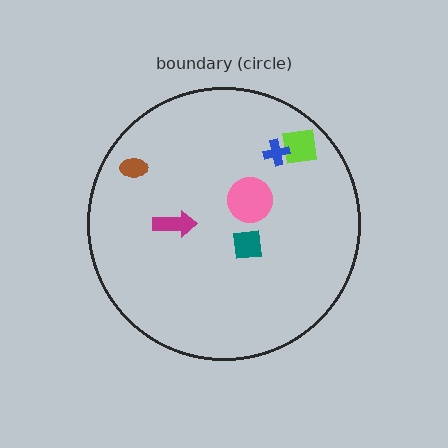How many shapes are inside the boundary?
6 inside, 0 outside.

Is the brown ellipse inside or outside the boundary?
Inside.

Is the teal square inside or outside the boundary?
Inside.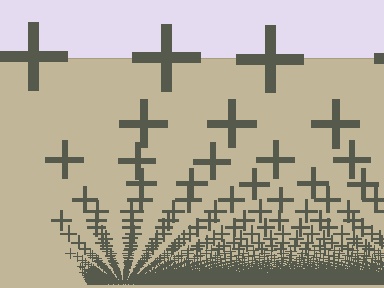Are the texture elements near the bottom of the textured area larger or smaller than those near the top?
Smaller. The gradient is inverted — elements near the bottom are smaller and denser.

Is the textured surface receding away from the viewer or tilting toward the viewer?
The surface appears to tilt toward the viewer. Texture elements get larger and sparser toward the top.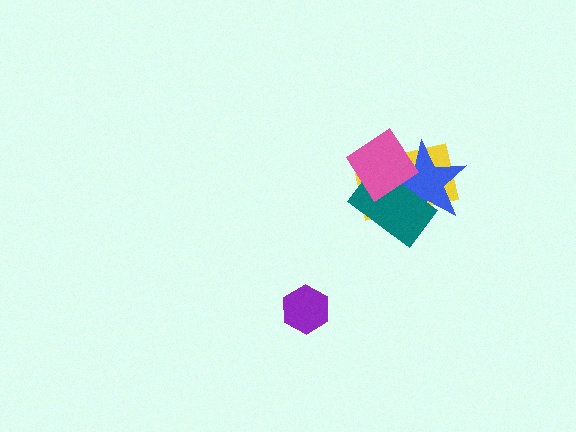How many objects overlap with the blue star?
3 objects overlap with the blue star.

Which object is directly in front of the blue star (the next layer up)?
The teal rectangle is directly in front of the blue star.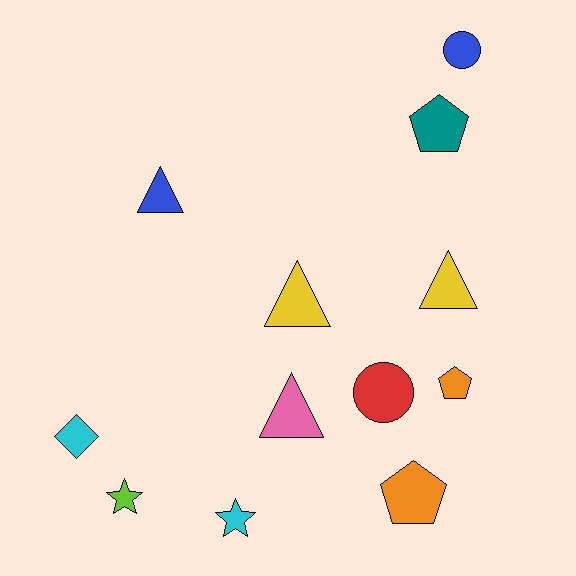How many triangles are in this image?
There are 4 triangles.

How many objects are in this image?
There are 12 objects.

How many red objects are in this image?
There is 1 red object.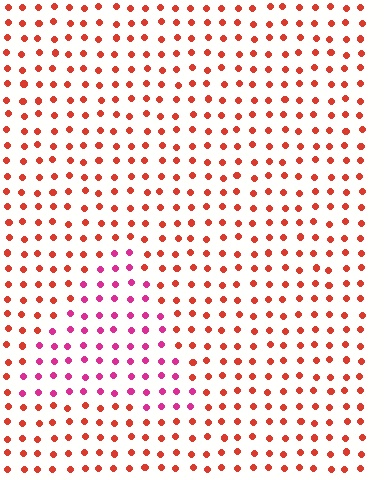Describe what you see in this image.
The image is filled with small red elements in a uniform arrangement. A triangle-shaped region is visible where the elements are tinted to a slightly different hue, forming a subtle color boundary.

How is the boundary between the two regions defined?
The boundary is defined purely by a slight shift in hue (about 41 degrees). Spacing, size, and orientation are identical on both sides.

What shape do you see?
I see a triangle.